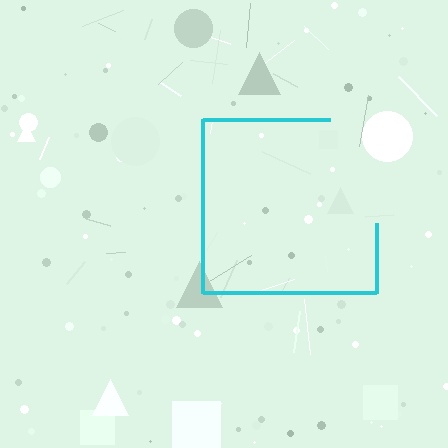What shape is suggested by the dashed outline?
The dashed outline suggests a square.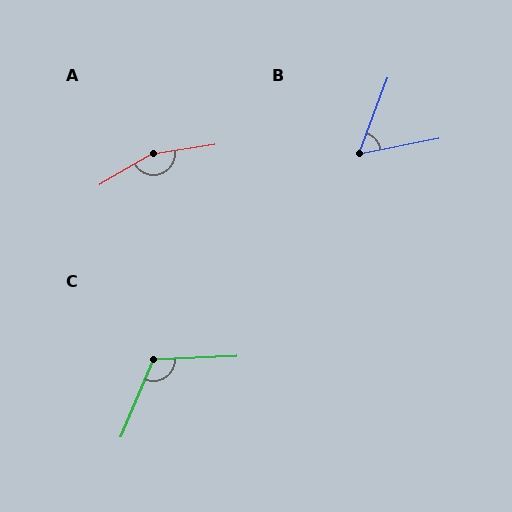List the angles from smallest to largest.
B (58°), C (115°), A (158°).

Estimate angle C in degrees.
Approximately 115 degrees.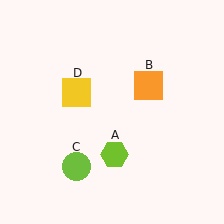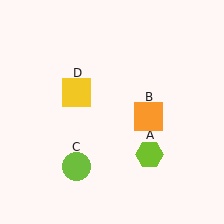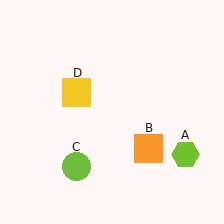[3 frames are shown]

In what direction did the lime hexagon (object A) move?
The lime hexagon (object A) moved right.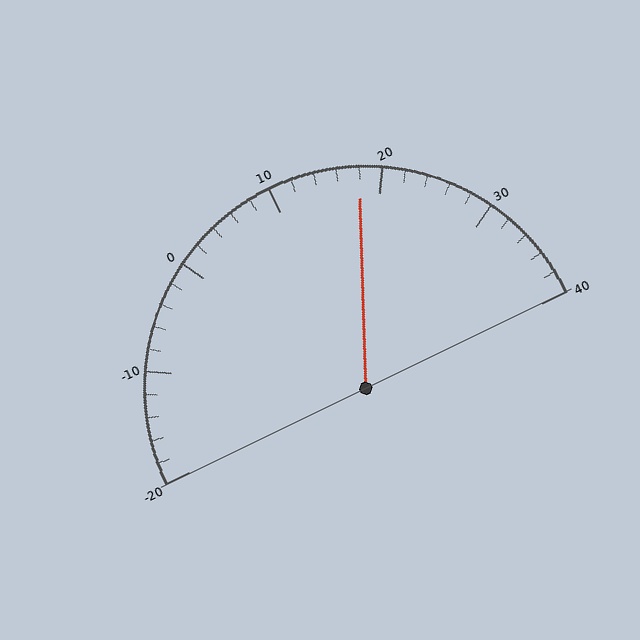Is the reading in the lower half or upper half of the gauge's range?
The reading is in the upper half of the range (-20 to 40).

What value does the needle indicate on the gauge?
The needle indicates approximately 18.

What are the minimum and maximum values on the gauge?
The gauge ranges from -20 to 40.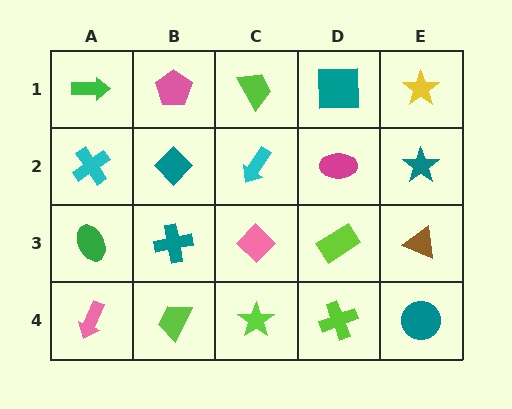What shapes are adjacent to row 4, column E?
A brown triangle (row 3, column E), a lime cross (row 4, column D).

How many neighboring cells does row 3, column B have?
4.